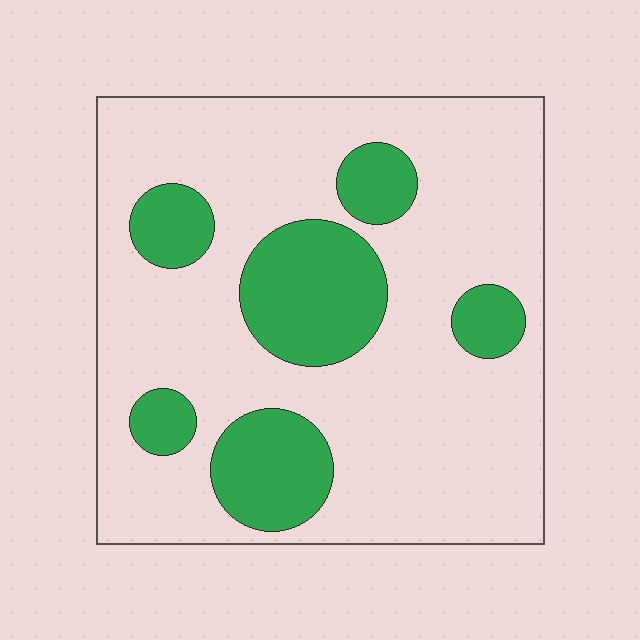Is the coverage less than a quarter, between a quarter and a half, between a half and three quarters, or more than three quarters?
Less than a quarter.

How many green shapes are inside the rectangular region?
6.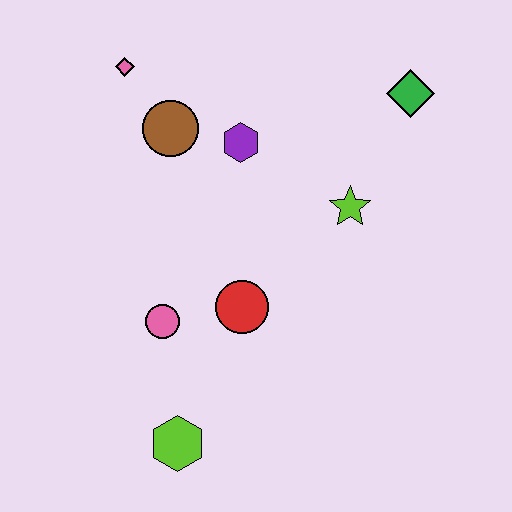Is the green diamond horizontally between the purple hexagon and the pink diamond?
No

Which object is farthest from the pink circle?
The green diamond is farthest from the pink circle.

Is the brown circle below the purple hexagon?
No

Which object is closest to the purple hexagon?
The brown circle is closest to the purple hexagon.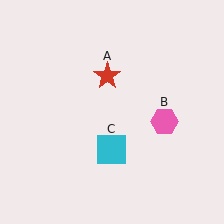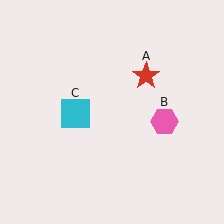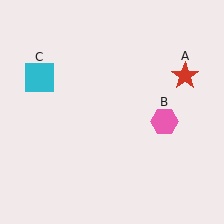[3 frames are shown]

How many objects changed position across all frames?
2 objects changed position: red star (object A), cyan square (object C).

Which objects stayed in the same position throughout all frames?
Pink hexagon (object B) remained stationary.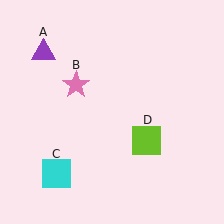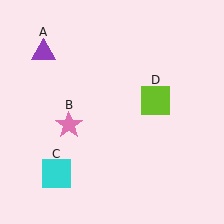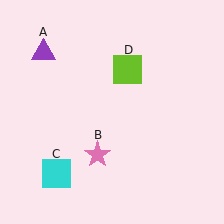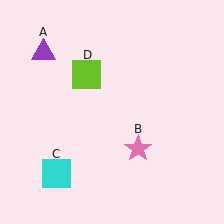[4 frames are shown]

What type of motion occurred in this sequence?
The pink star (object B), lime square (object D) rotated counterclockwise around the center of the scene.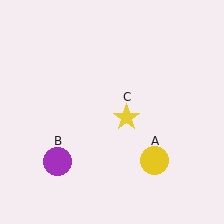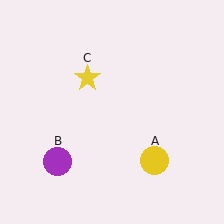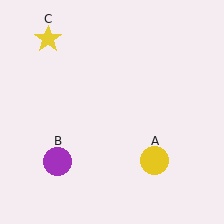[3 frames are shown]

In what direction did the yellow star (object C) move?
The yellow star (object C) moved up and to the left.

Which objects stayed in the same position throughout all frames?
Yellow circle (object A) and purple circle (object B) remained stationary.